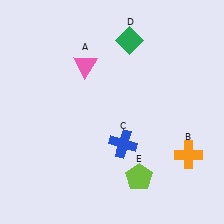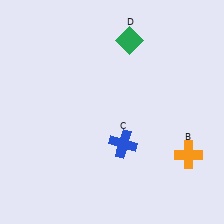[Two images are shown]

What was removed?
The pink triangle (A), the lime pentagon (E) were removed in Image 2.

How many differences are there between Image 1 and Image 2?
There are 2 differences between the two images.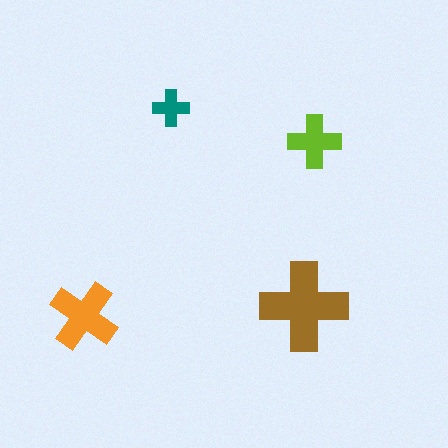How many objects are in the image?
There are 4 objects in the image.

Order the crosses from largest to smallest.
the brown one, the orange one, the lime one, the teal one.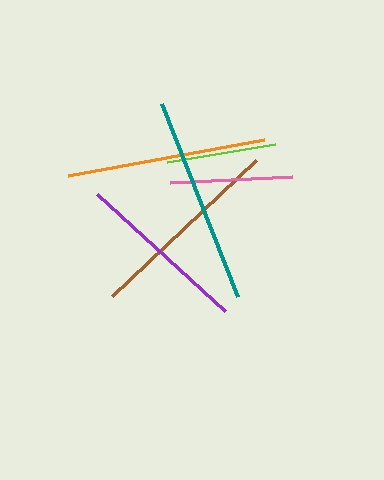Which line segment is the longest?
The teal line is the longest at approximately 207 pixels.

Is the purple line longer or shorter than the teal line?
The teal line is longer than the purple line.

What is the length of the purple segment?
The purple segment is approximately 174 pixels long.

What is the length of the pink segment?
The pink segment is approximately 123 pixels long.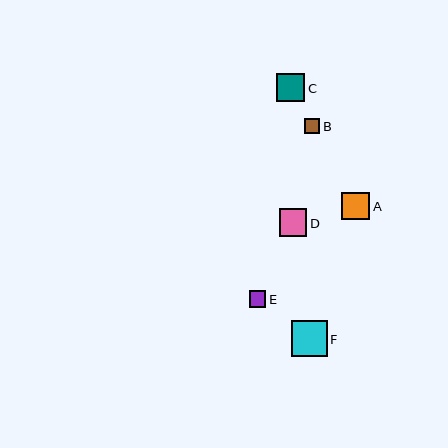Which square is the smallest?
Square B is the smallest with a size of approximately 15 pixels.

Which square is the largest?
Square F is the largest with a size of approximately 36 pixels.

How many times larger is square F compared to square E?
Square F is approximately 2.1 times the size of square E.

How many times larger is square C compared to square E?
Square C is approximately 1.7 times the size of square E.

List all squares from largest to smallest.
From largest to smallest: F, C, A, D, E, B.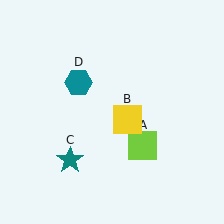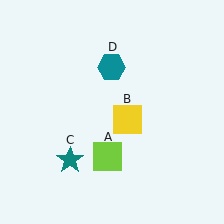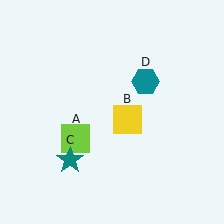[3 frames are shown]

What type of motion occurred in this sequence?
The lime square (object A), teal hexagon (object D) rotated clockwise around the center of the scene.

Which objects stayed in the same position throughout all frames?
Yellow square (object B) and teal star (object C) remained stationary.